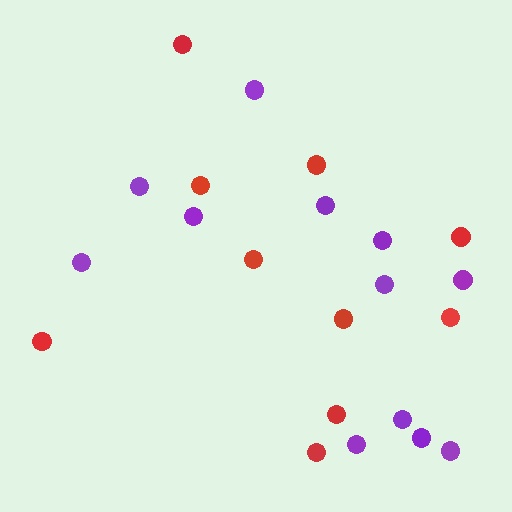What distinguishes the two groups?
There are 2 groups: one group of purple circles (12) and one group of red circles (10).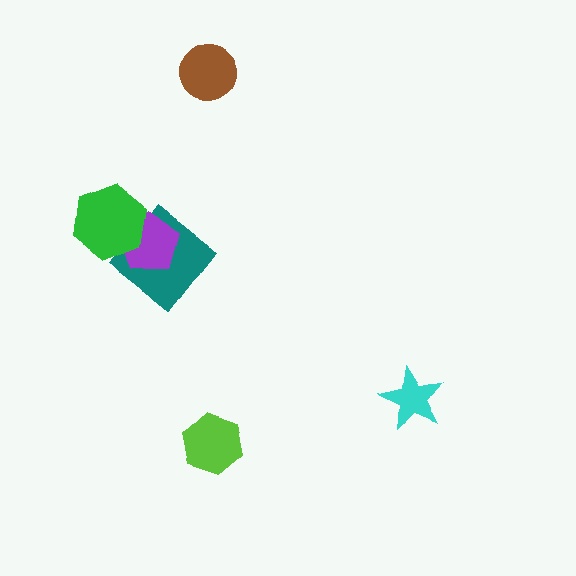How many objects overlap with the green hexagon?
2 objects overlap with the green hexagon.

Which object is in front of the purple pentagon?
The green hexagon is in front of the purple pentagon.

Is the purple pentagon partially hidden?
Yes, it is partially covered by another shape.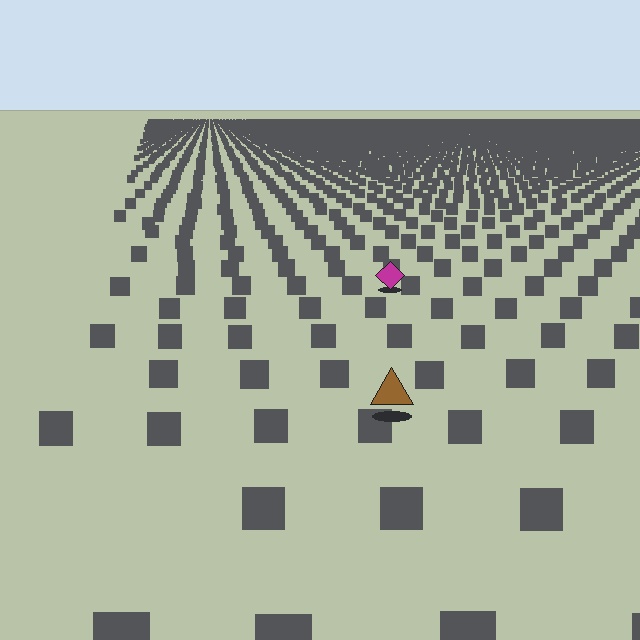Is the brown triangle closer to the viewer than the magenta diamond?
Yes. The brown triangle is closer — you can tell from the texture gradient: the ground texture is coarser near it.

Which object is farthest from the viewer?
The magenta diamond is farthest from the viewer. It appears smaller and the ground texture around it is denser.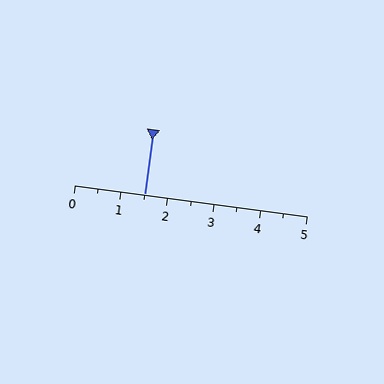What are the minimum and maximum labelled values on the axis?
The axis runs from 0 to 5.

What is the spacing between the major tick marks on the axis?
The major ticks are spaced 1 apart.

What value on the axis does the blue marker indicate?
The marker indicates approximately 1.5.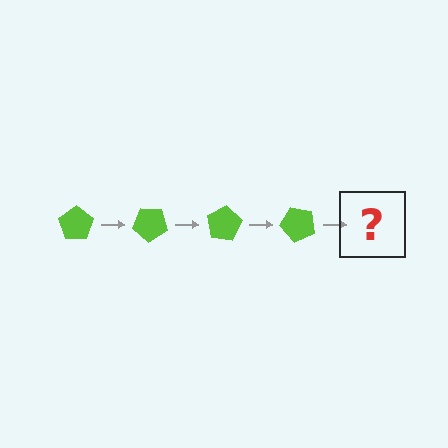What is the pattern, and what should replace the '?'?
The pattern is that the pentagon rotates 40 degrees each step. The '?' should be a lime pentagon rotated 160 degrees.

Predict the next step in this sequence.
The next step is a lime pentagon rotated 160 degrees.